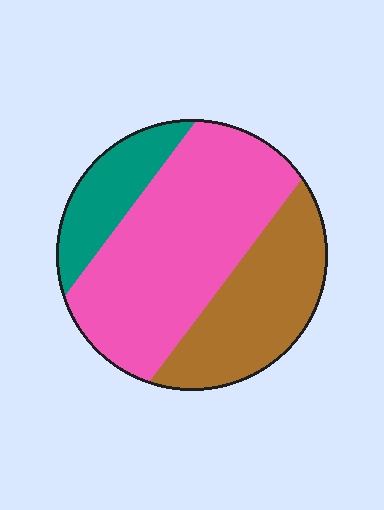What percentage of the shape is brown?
Brown covers around 30% of the shape.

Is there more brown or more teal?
Brown.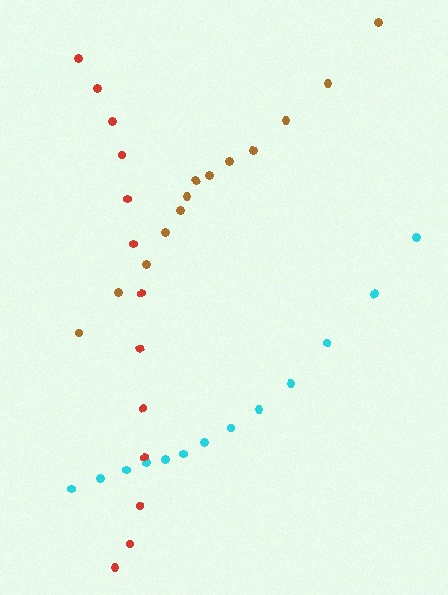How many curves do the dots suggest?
There are 3 distinct paths.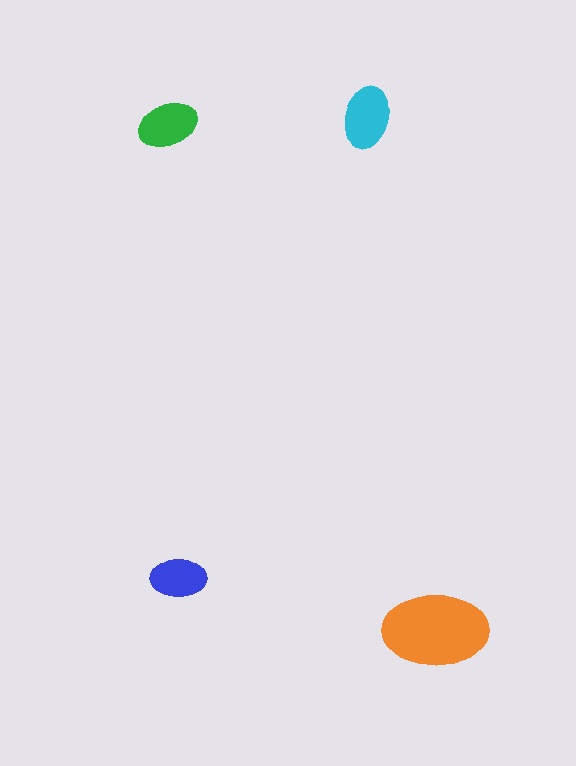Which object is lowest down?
The orange ellipse is bottommost.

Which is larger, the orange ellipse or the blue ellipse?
The orange one.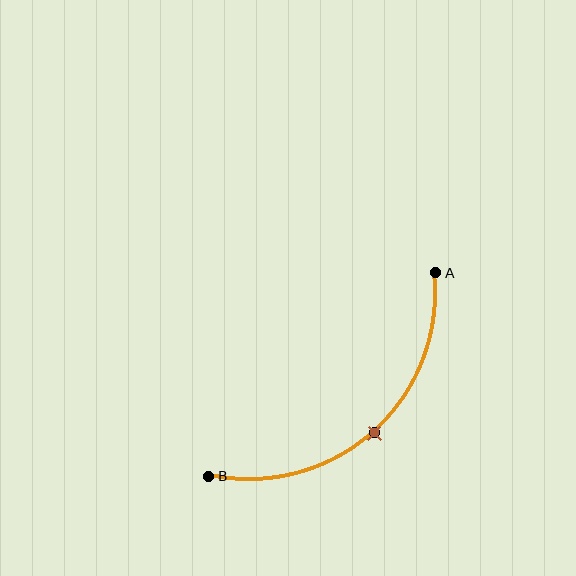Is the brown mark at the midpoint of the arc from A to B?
Yes. The brown mark lies on the arc at equal arc-length from both A and B — it is the arc midpoint.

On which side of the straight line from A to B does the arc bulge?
The arc bulges below and to the right of the straight line connecting A and B.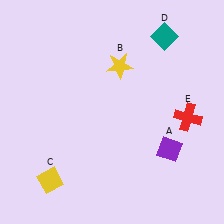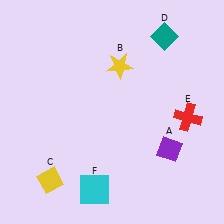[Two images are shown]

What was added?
A cyan square (F) was added in Image 2.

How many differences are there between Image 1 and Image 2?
There is 1 difference between the two images.